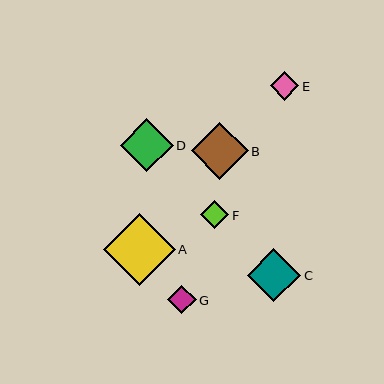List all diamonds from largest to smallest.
From largest to smallest: A, B, C, D, G, E, F.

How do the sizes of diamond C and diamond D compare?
Diamond C and diamond D are approximately the same size.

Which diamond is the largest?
Diamond A is the largest with a size of approximately 72 pixels.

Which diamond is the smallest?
Diamond F is the smallest with a size of approximately 28 pixels.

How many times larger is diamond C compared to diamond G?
Diamond C is approximately 1.9 times the size of diamond G.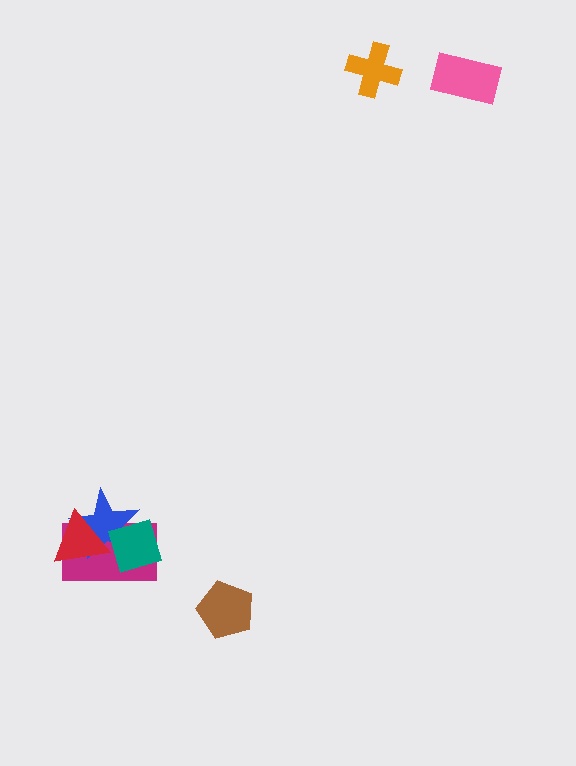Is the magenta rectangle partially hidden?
Yes, it is partially covered by another shape.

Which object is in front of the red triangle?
The teal diamond is in front of the red triangle.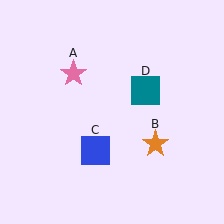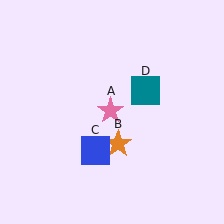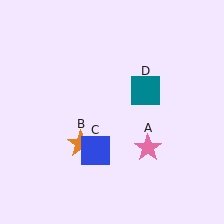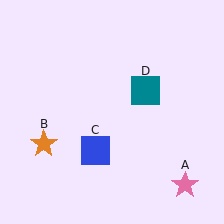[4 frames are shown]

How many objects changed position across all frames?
2 objects changed position: pink star (object A), orange star (object B).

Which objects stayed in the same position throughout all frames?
Blue square (object C) and teal square (object D) remained stationary.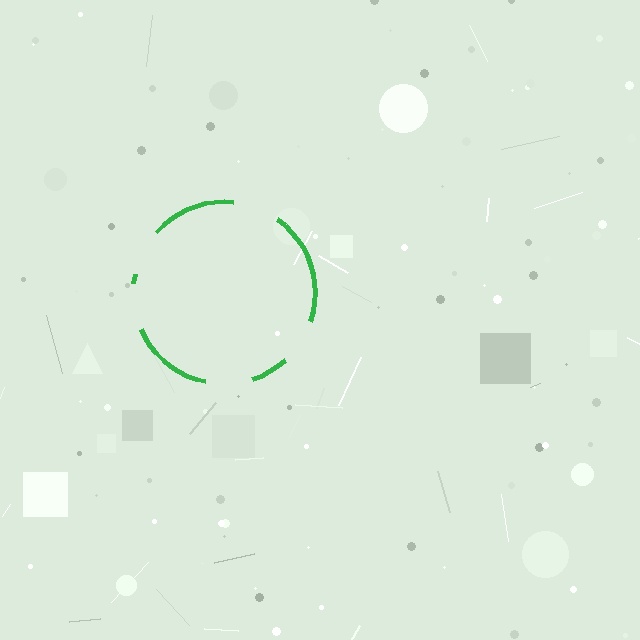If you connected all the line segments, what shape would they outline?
They would outline a circle.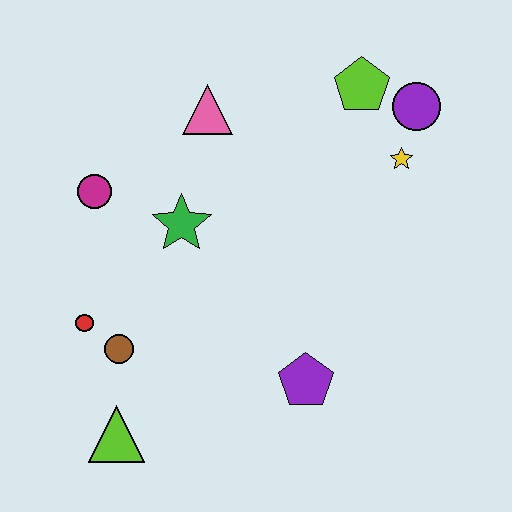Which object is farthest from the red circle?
The purple circle is farthest from the red circle.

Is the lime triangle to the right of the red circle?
Yes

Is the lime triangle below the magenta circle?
Yes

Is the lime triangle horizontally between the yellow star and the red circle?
Yes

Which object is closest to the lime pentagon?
The purple circle is closest to the lime pentagon.